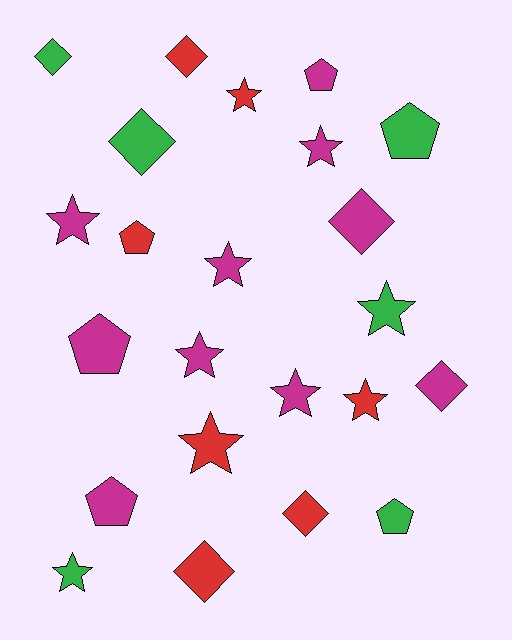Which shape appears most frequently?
Star, with 10 objects.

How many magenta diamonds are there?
There are 2 magenta diamonds.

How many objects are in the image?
There are 23 objects.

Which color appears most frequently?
Magenta, with 10 objects.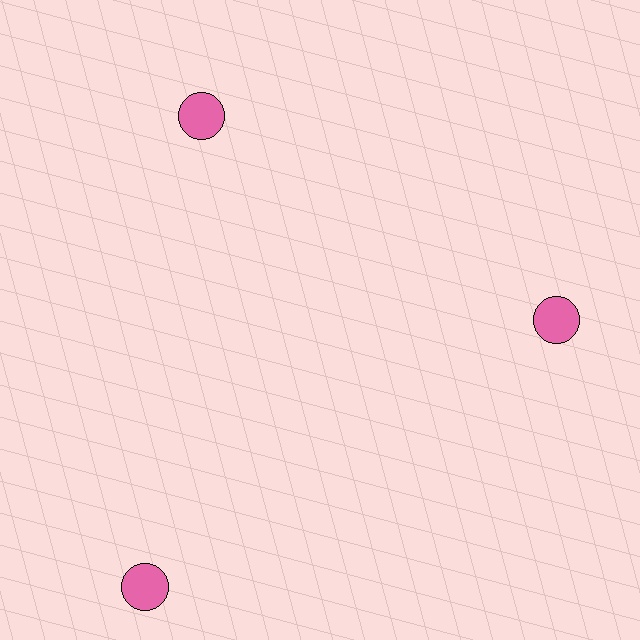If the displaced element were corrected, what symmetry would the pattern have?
It would have 3-fold rotational symmetry — the pattern would map onto itself every 120 degrees.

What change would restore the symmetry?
The symmetry would be restored by moving it inward, back onto the ring so that all 3 circles sit at equal angles and equal distance from the center.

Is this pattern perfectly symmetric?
No. The 3 pink circles are arranged in a ring, but one element near the 7 o'clock position is pushed outward from the center, breaking the 3-fold rotational symmetry.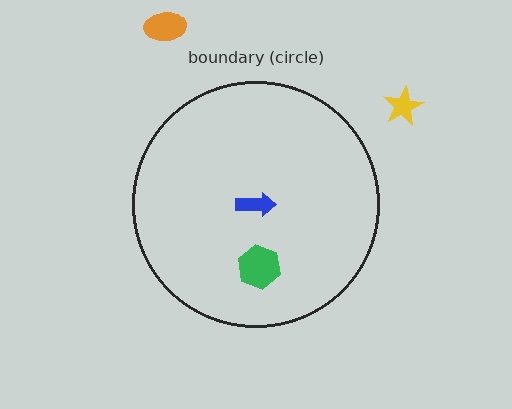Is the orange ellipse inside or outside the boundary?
Outside.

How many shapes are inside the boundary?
2 inside, 2 outside.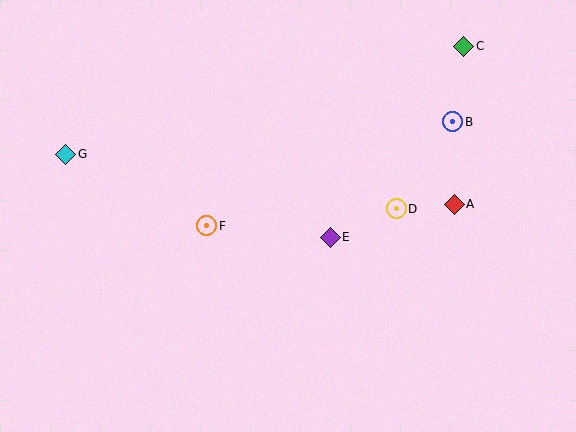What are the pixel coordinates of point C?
Point C is at (464, 46).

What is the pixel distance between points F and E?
The distance between F and E is 124 pixels.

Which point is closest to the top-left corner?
Point G is closest to the top-left corner.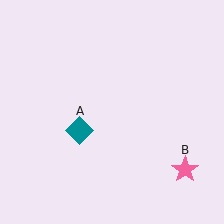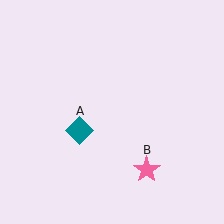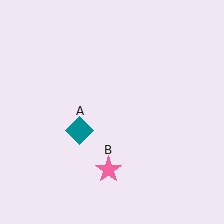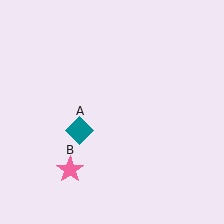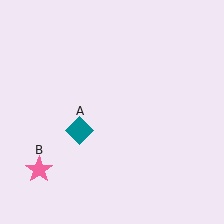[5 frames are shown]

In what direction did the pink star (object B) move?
The pink star (object B) moved left.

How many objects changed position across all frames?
1 object changed position: pink star (object B).